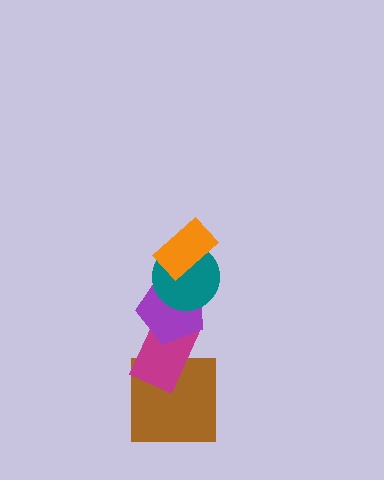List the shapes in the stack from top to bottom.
From top to bottom: the orange rectangle, the teal circle, the purple pentagon, the magenta rectangle, the brown square.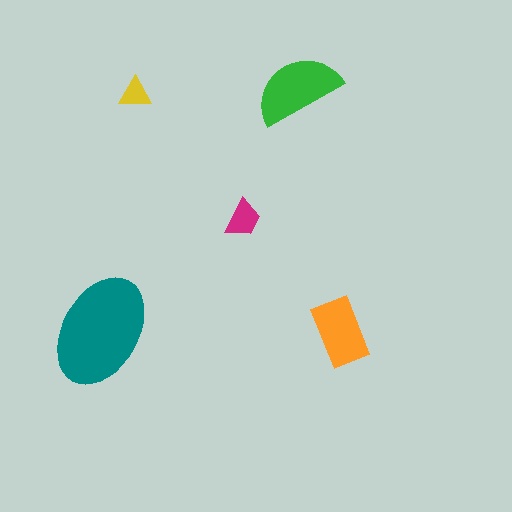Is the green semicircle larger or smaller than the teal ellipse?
Smaller.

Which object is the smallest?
The yellow triangle.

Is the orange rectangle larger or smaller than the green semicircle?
Smaller.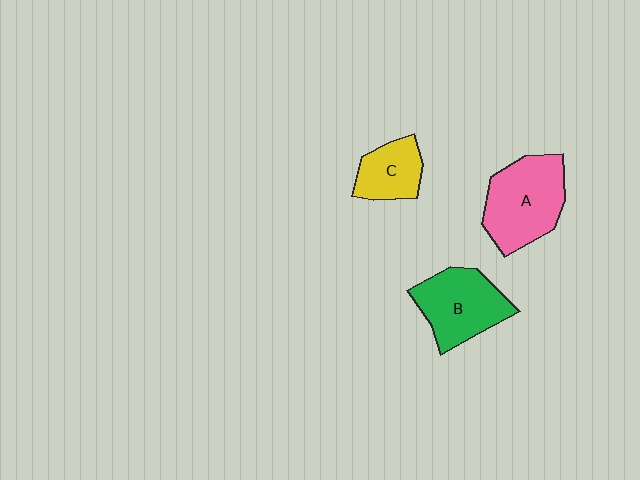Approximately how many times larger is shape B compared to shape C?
Approximately 1.6 times.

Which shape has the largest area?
Shape A (pink).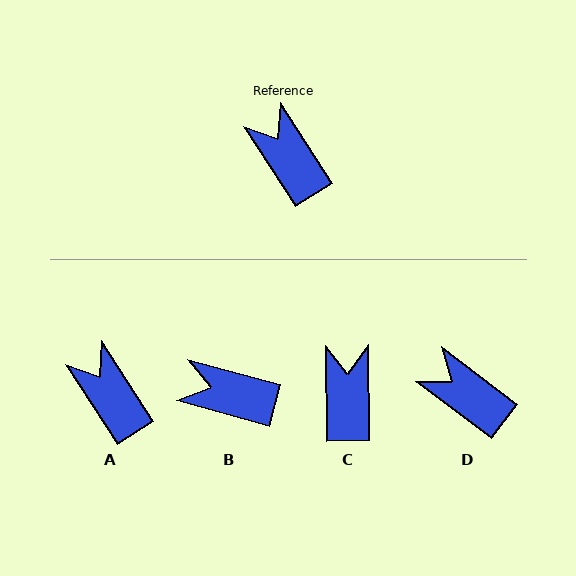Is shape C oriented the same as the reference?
No, it is off by about 32 degrees.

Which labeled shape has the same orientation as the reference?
A.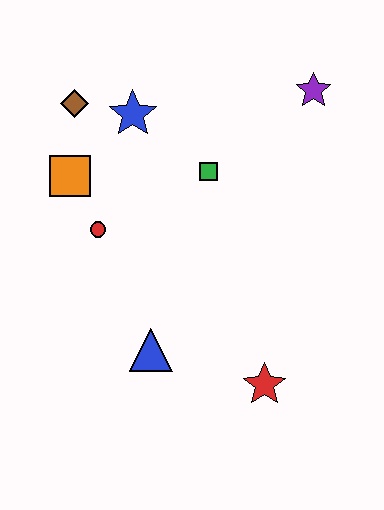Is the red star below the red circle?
Yes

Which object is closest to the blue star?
The brown diamond is closest to the blue star.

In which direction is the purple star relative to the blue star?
The purple star is to the right of the blue star.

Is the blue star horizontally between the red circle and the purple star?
Yes